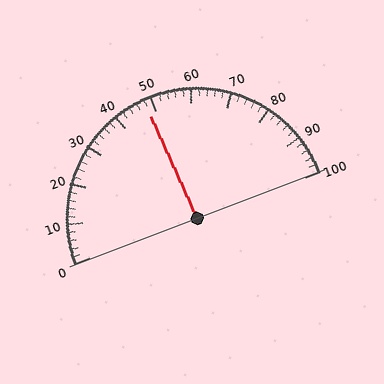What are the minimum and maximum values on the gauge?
The gauge ranges from 0 to 100.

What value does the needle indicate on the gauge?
The needle indicates approximately 48.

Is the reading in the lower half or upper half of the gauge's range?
The reading is in the lower half of the range (0 to 100).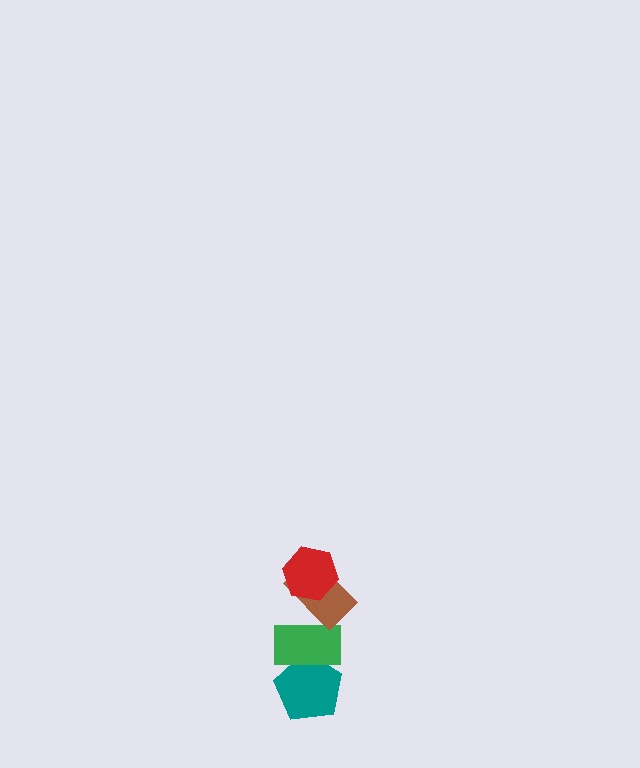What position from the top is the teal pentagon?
The teal pentagon is 4th from the top.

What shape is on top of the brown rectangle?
The red hexagon is on top of the brown rectangle.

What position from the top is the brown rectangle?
The brown rectangle is 2nd from the top.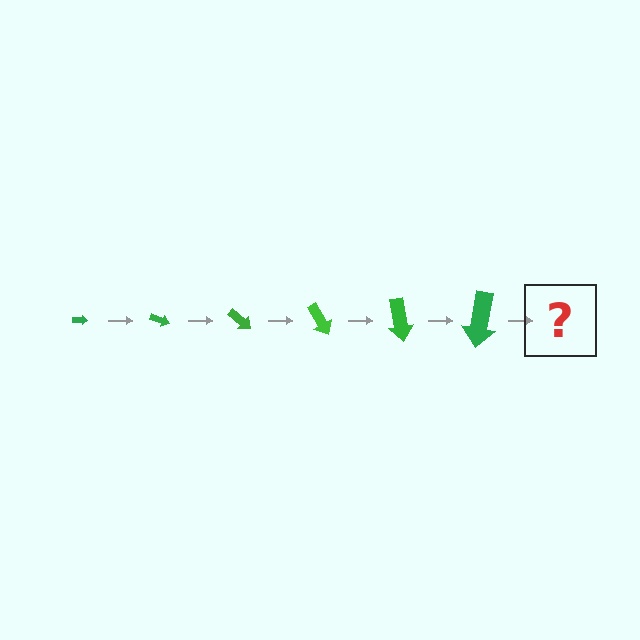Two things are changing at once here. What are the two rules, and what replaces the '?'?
The two rules are that the arrow grows larger each step and it rotates 20 degrees each step. The '?' should be an arrow, larger than the previous one and rotated 120 degrees from the start.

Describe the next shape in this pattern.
It should be an arrow, larger than the previous one and rotated 120 degrees from the start.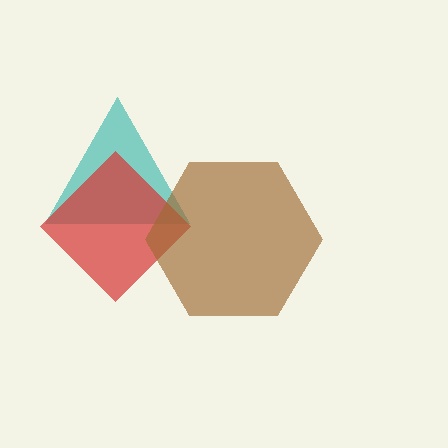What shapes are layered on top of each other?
The layered shapes are: a teal triangle, a red diamond, a brown hexagon.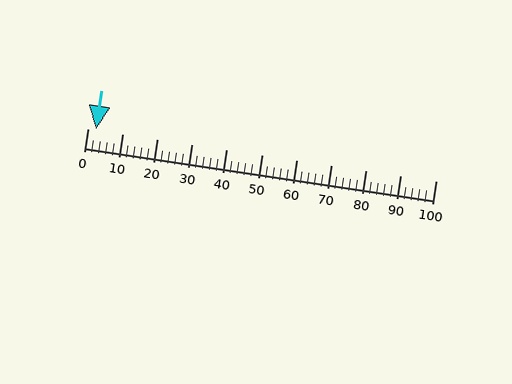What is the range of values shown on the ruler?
The ruler shows values from 0 to 100.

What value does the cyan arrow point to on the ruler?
The cyan arrow points to approximately 2.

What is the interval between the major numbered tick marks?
The major tick marks are spaced 10 units apart.